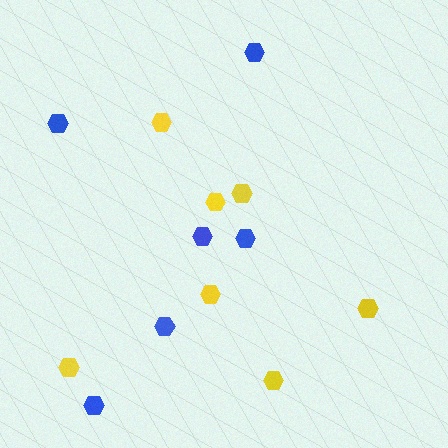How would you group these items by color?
There are 2 groups: one group of blue hexagons (6) and one group of yellow hexagons (7).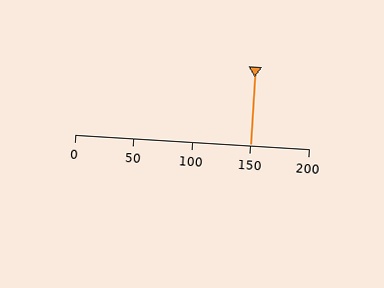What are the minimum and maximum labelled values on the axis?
The axis runs from 0 to 200.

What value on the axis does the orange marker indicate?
The marker indicates approximately 150.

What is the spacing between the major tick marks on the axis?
The major ticks are spaced 50 apart.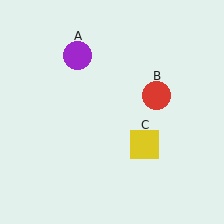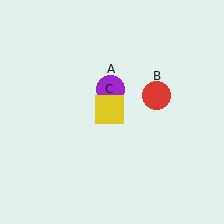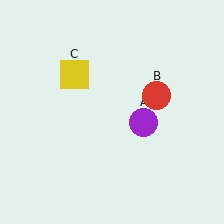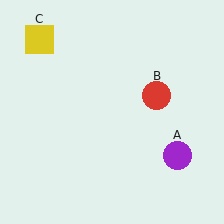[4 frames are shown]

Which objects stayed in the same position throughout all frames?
Red circle (object B) remained stationary.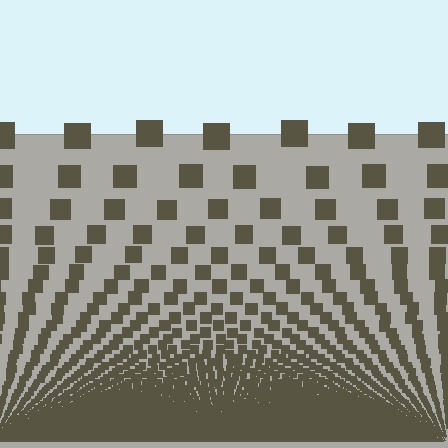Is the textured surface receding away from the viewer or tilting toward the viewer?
The surface appears to tilt toward the viewer. Texture elements get larger and sparser toward the top.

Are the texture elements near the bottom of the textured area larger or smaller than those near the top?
Smaller. The gradient is inverted — elements near the bottom are smaller and denser.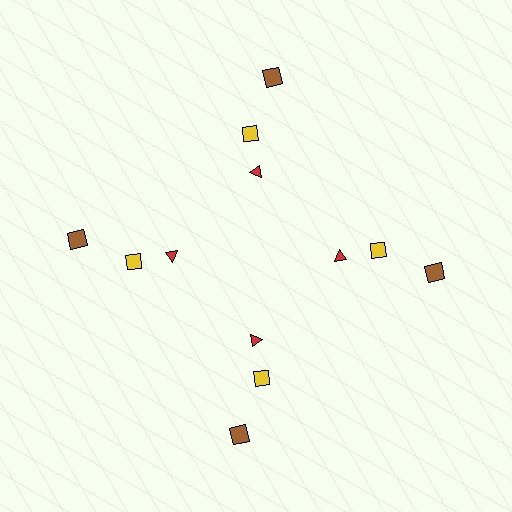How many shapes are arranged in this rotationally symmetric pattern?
There are 12 shapes, arranged in 4 groups of 3.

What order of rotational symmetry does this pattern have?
This pattern has 4-fold rotational symmetry.